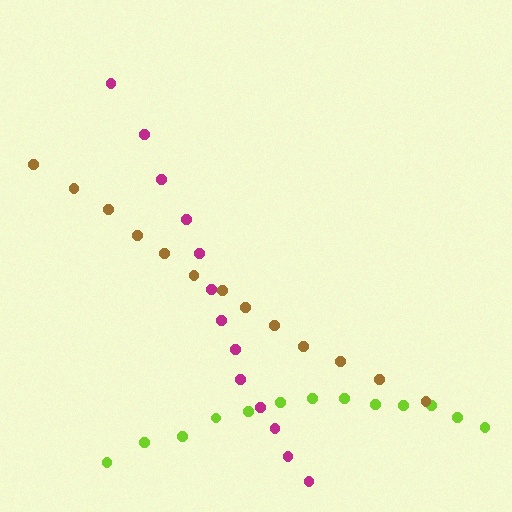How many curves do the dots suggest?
There are 3 distinct paths.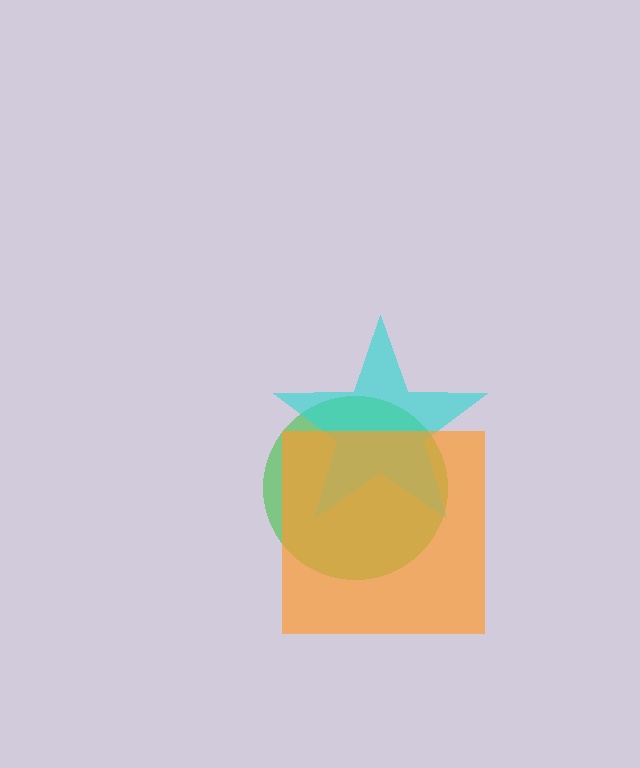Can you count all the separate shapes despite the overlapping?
Yes, there are 3 separate shapes.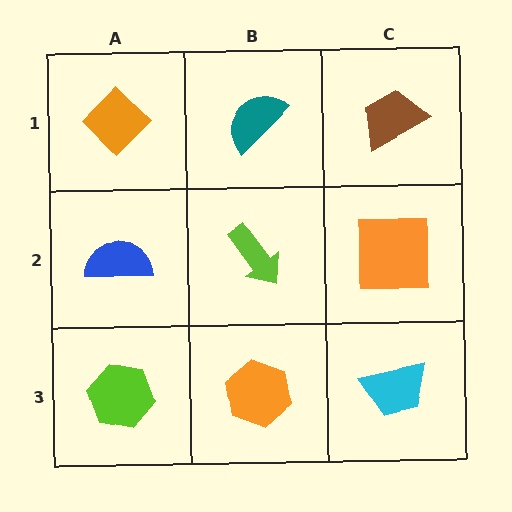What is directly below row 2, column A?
A lime hexagon.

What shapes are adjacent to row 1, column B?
A lime arrow (row 2, column B), an orange diamond (row 1, column A), a brown trapezoid (row 1, column C).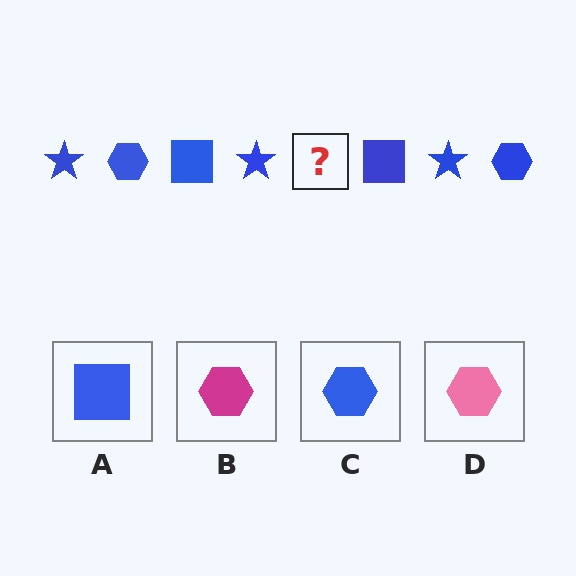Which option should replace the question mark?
Option C.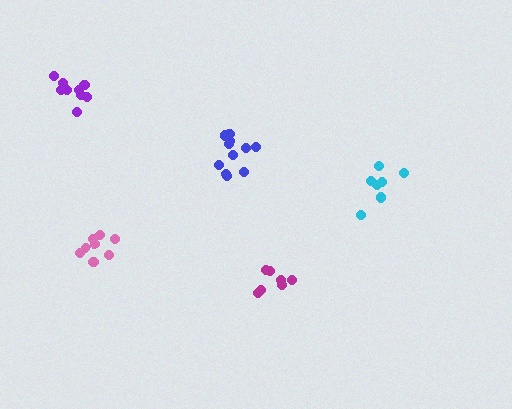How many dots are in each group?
Group 1: 7 dots, Group 2: 7 dots, Group 3: 9 dots, Group 4: 8 dots, Group 5: 11 dots (42 total).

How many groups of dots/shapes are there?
There are 5 groups.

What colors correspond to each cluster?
The clusters are colored: cyan, magenta, purple, pink, blue.